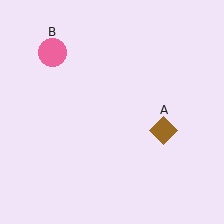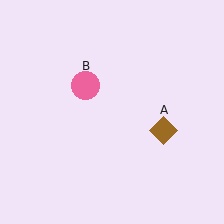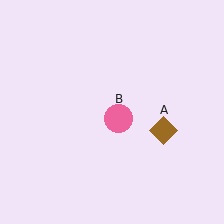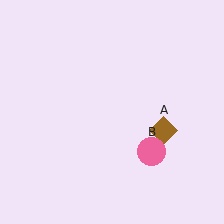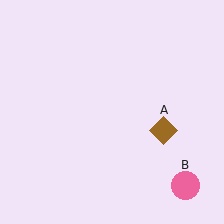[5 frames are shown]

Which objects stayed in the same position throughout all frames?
Brown diamond (object A) remained stationary.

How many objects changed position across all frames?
1 object changed position: pink circle (object B).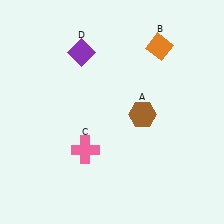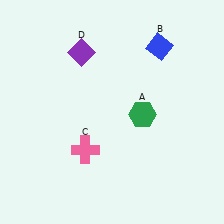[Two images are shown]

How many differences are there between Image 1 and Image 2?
There are 2 differences between the two images.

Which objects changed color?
A changed from brown to green. B changed from orange to blue.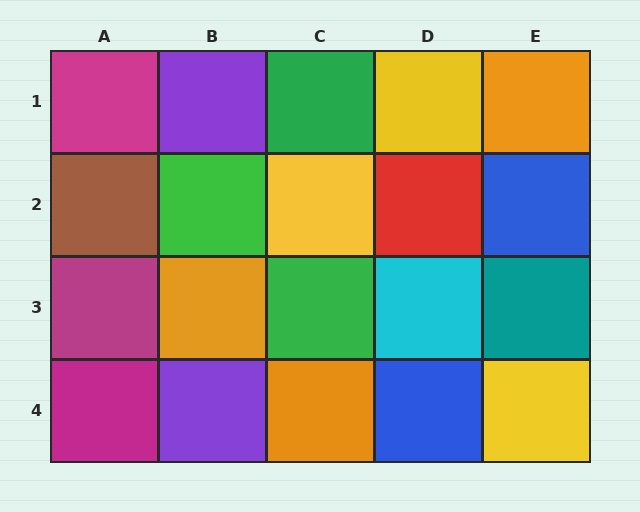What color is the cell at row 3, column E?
Teal.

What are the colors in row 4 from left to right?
Magenta, purple, orange, blue, yellow.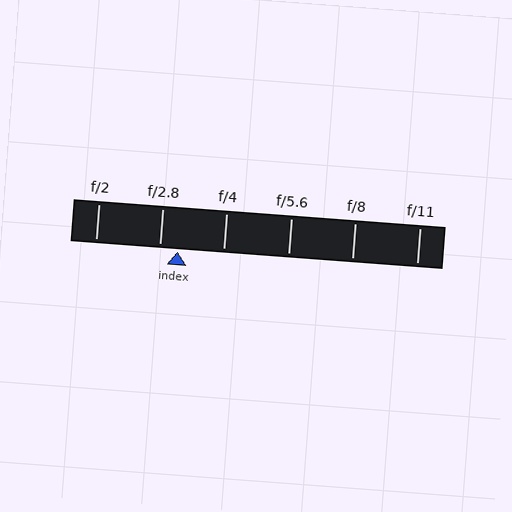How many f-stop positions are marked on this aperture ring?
There are 6 f-stop positions marked.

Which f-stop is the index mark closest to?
The index mark is closest to f/2.8.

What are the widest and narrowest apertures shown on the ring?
The widest aperture shown is f/2 and the narrowest is f/11.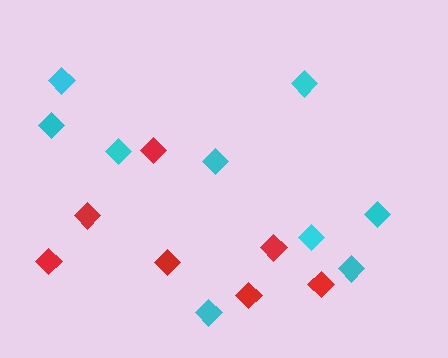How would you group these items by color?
There are 2 groups: one group of red diamonds (7) and one group of cyan diamonds (9).